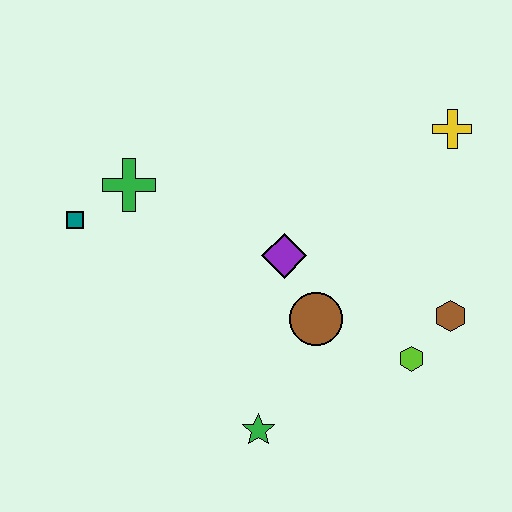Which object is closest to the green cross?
The teal square is closest to the green cross.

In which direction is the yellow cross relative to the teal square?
The yellow cross is to the right of the teal square.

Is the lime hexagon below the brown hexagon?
Yes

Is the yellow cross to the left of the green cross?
No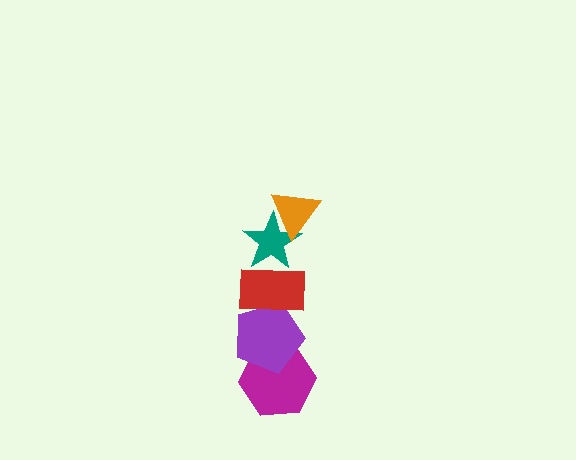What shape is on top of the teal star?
The orange triangle is on top of the teal star.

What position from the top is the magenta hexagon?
The magenta hexagon is 5th from the top.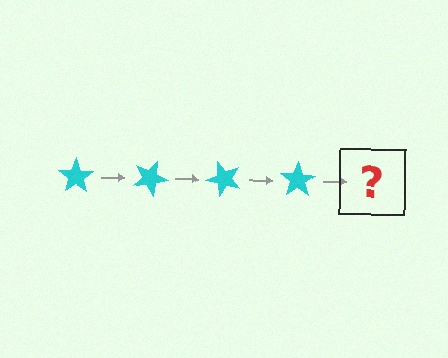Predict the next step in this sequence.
The next step is a cyan star rotated 100 degrees.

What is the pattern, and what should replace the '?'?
The pattern is that the star rotates 25 degrees each step. The '?' should be a cyan star rotated 100 degrees.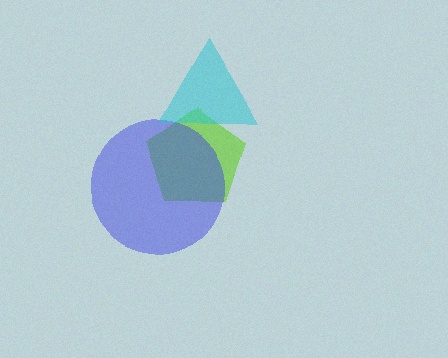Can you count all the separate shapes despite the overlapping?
Yes, there are 3 separate shapes.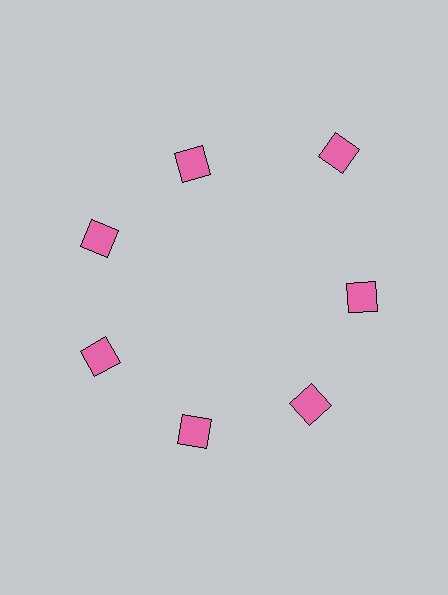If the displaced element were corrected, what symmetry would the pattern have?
It would have 7-fold rotational symmetry — the pattern would map onto itself every 51 degrees.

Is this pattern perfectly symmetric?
No. The 7 pink squares are arranged in a ring, but one element near the 1 o'clock position is pushed outward from the center, breaking the 7-fold rotational symmetry.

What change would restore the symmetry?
The symmetry would be restored by moving it inward, back onto the ring so that all 7 squares sit at equal angles and equal distance from the center.